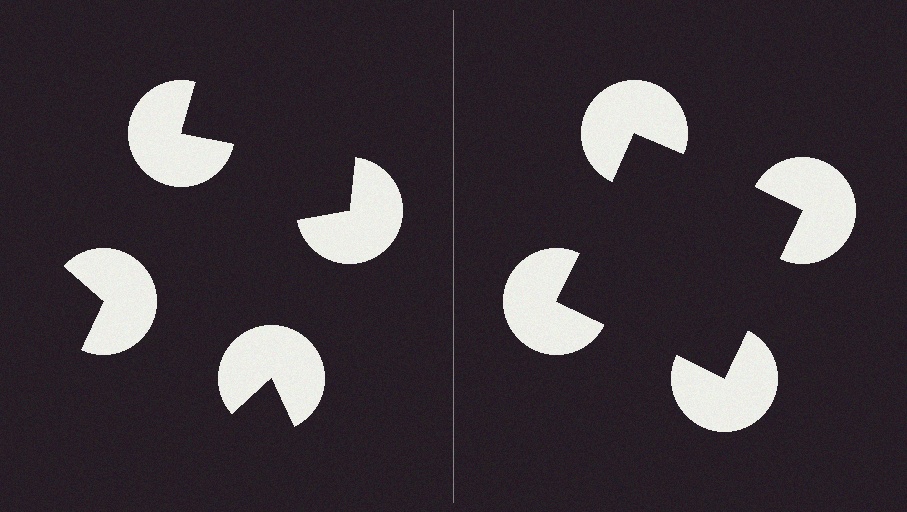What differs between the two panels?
The pac-man discs are positioned identically on both sides; only the wedge orientations differ. On the right they align to a square; on the left they are misaligned.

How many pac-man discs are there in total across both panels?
8 — 4 on each side.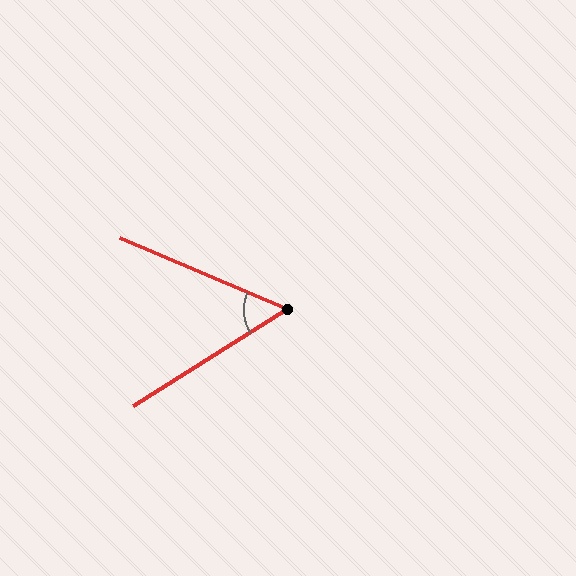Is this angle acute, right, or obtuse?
It is acute.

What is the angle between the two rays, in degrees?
Approximately 55 degrees.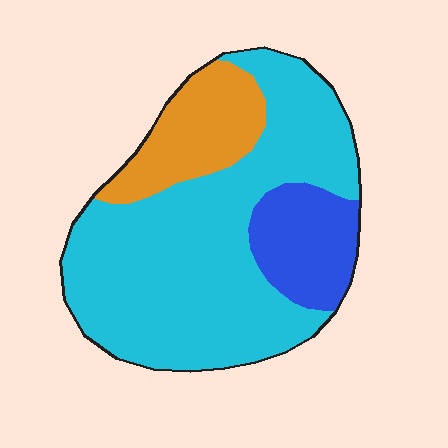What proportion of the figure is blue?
Blue takes up about one sixth (1/6) of the figure.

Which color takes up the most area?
Cyan, at roughly 65%.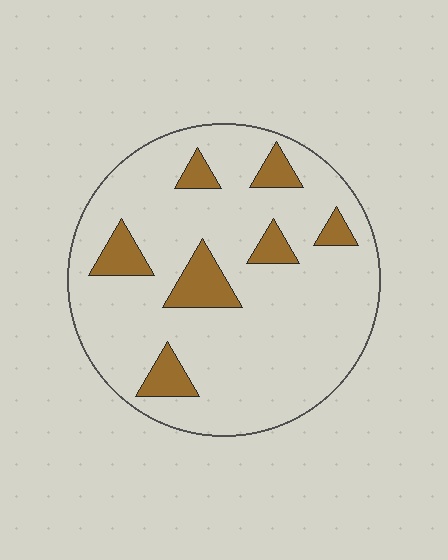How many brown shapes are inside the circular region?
7.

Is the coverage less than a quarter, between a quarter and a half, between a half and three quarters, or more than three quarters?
Less than a quarter.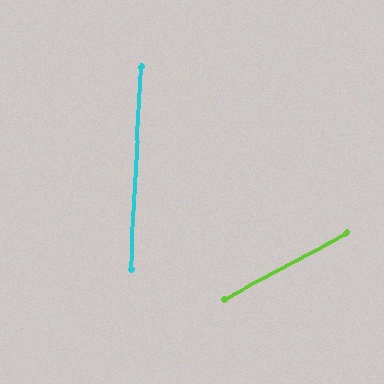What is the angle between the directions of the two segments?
Approximately 59 degrees.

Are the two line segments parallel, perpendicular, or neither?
Neither parallel nor perpendicular — they differ by about 59°.